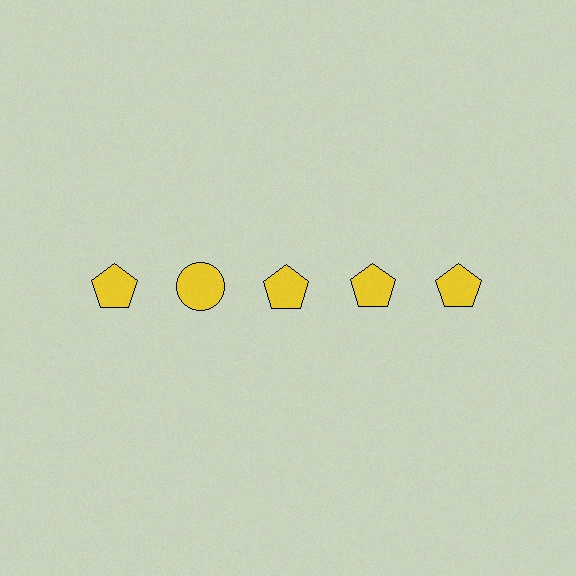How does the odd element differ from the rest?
It has a different shape: circle instead of pentagon.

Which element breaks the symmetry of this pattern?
The yellow circle in the top row, second from left column breaks the symmetry. All other shapes are yellow pentagons.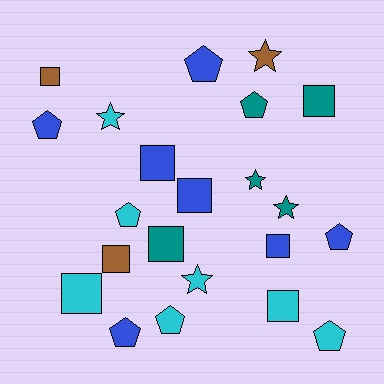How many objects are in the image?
There are 22 objects.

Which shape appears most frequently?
Square, with 9 objects.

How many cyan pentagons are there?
There are 3 cyan pentagons.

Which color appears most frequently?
Blue, with 7 objects.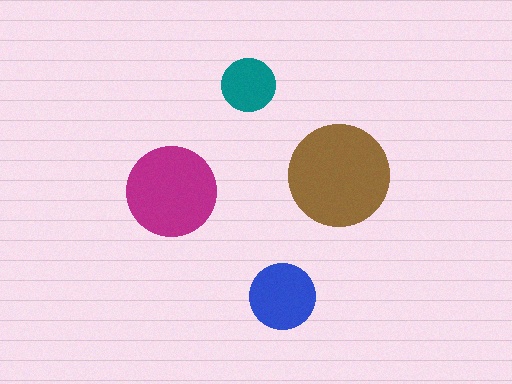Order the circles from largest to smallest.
the brown one, the magenta one, the blue one, the teal one.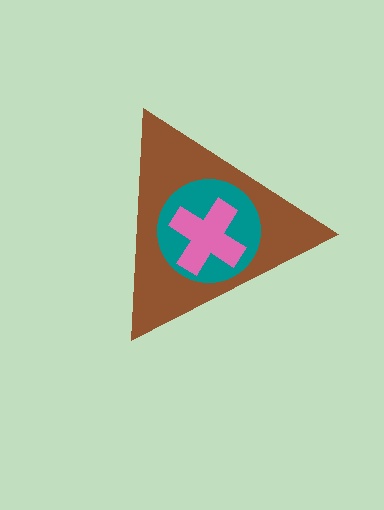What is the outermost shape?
The brown triangle.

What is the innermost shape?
The pink cross.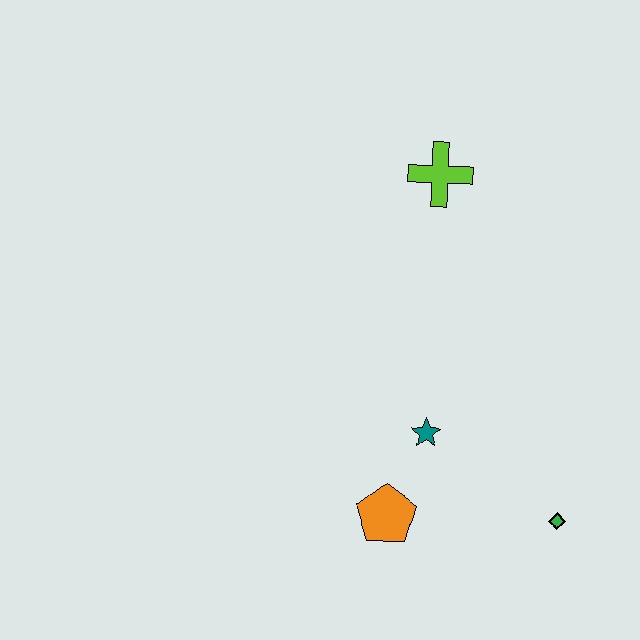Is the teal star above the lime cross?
No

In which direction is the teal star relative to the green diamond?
The teal star is to the left of the green diamond.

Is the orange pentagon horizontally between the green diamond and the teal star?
No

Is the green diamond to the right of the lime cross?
Yes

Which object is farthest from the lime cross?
The green diamond is farthest from the lime cross.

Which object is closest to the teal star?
The orange pentagon is closest to the teal star.